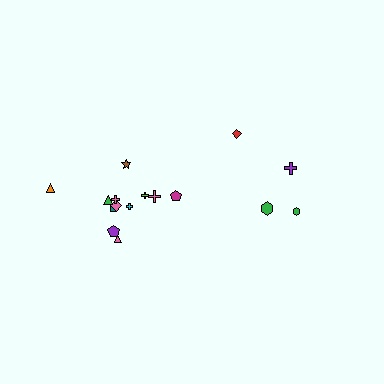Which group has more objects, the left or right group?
The left group.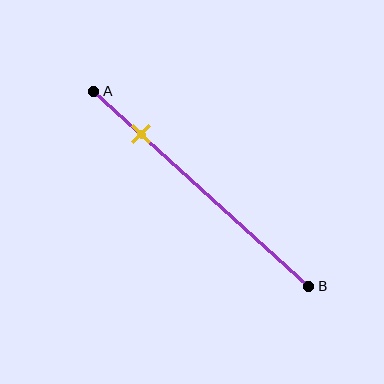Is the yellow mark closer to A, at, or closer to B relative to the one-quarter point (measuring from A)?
The yellow mark is approximately at the one-quarter point of segment AB.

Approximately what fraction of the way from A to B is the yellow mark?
The yellow mark is approximately 20% of the way from A to B.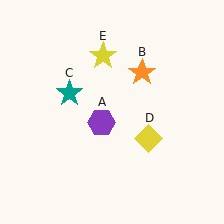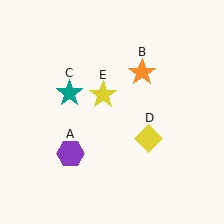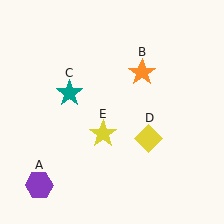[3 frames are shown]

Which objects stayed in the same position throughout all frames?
Orange star (object B) and teal star (object C) and yellow diamond (object D) remained stationary.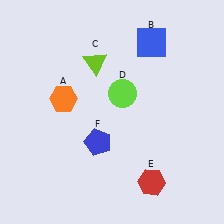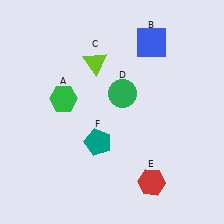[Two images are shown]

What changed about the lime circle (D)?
In Image 1, D is lime. In Image 2, it changed to green.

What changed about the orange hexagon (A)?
In Image 1, A is orange. In Image 2, it changed to green.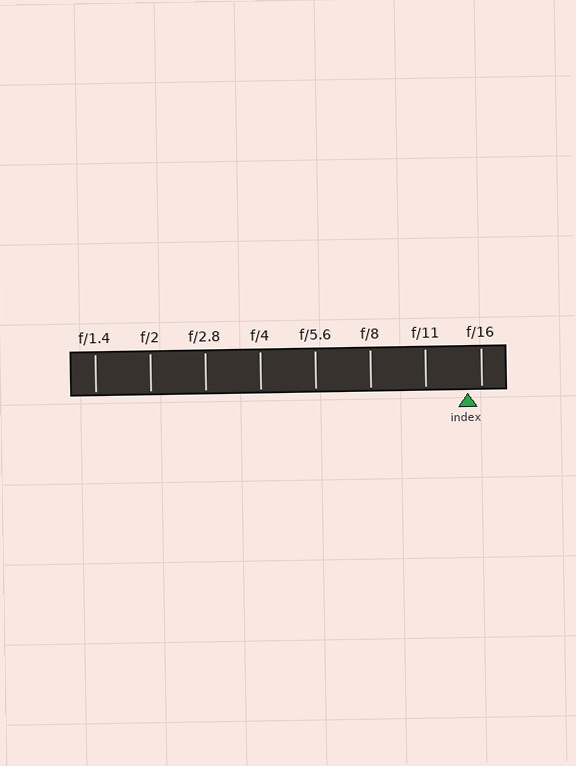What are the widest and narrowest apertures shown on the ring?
The widest aperture shown is f/1.4 and the narrowest is f/16.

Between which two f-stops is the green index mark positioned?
The index mark is between f/11 and f/16.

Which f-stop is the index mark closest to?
The index mark is closest to f/16.